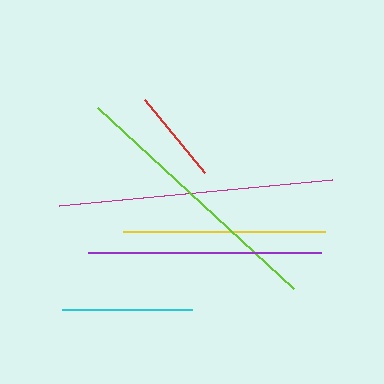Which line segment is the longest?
The magenta line is the longest at approximately 275 pixels.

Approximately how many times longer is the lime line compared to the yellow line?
The lime line is approximately 1.3 times the length of the yellow line.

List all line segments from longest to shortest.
From longest to shortest: magenta, lime, purple, yellow, cyan, red.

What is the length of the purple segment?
The purple segment is approximately 234 pixels long.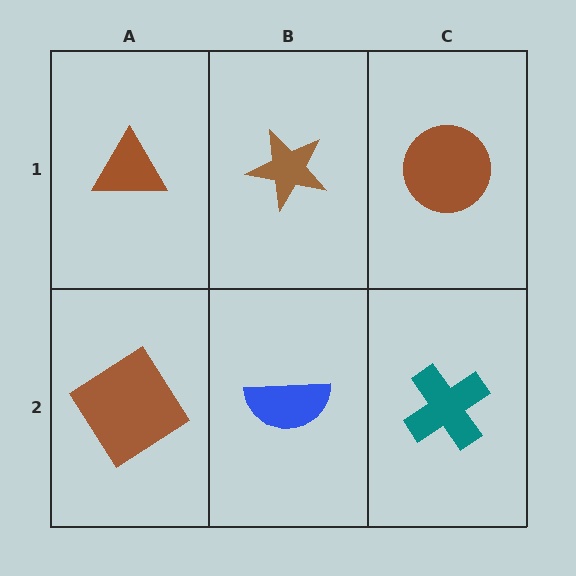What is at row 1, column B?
A brown star.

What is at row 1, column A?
A brown triangle.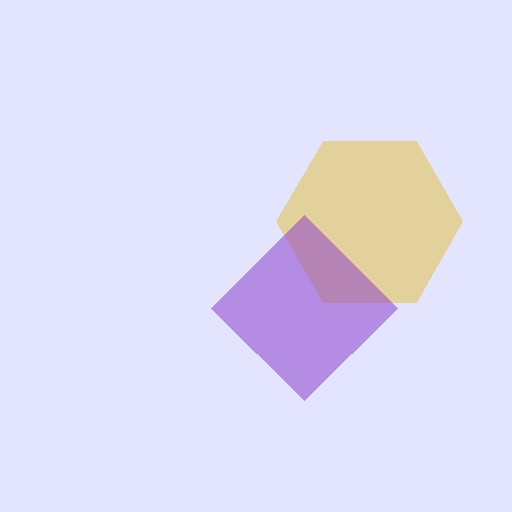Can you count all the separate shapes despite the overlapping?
Yes, there are 2 separate shapes.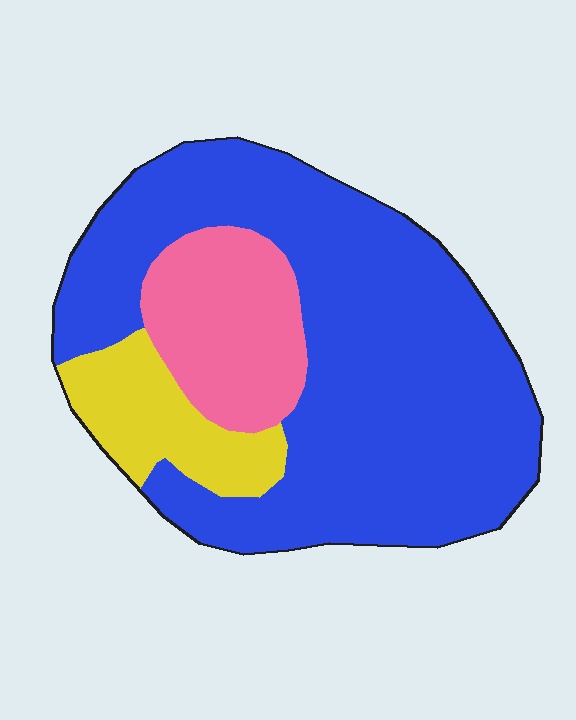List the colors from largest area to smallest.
From largest to smallest: blue, pink, yellow.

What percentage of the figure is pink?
Pink covers roughly 15% of the figure.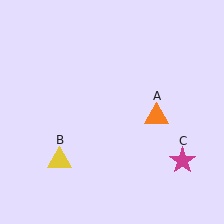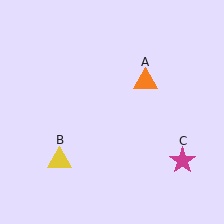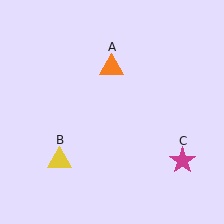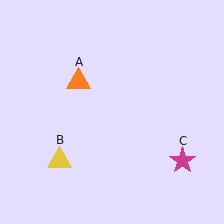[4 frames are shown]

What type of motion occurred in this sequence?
The orange triangle (object A) rotated counterclockwise around the center of the scene.